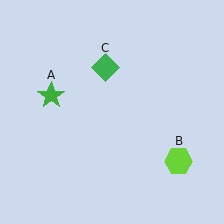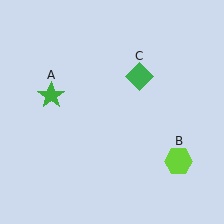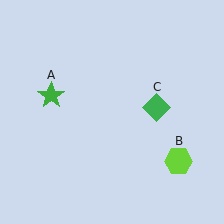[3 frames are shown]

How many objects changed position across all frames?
1 object changed position: green diamond (object C).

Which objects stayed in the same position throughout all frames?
Green star (object A) and lime hexagon (object B) remained stationary.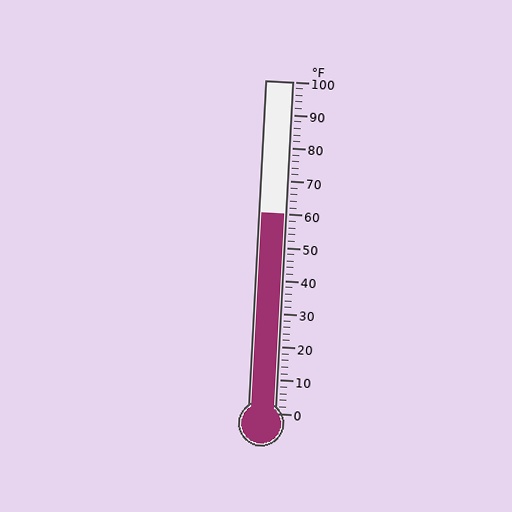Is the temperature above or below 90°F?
The temperature is below 90°F.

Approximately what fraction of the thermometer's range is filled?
The thermometer is filled to approximately 60% of its range.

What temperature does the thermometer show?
The thermometer shows approximately 60°F.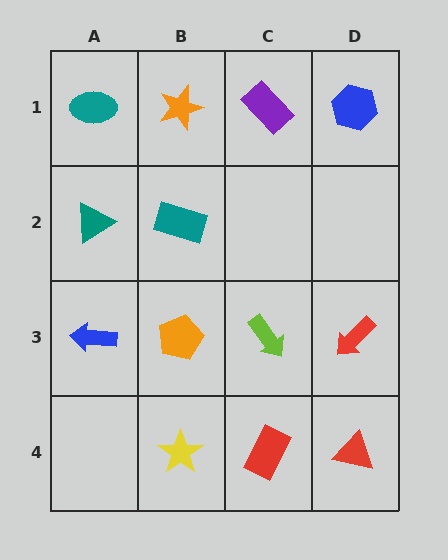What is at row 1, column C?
A purple rectangle.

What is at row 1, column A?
A teal ellipse.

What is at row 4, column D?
A red triangle.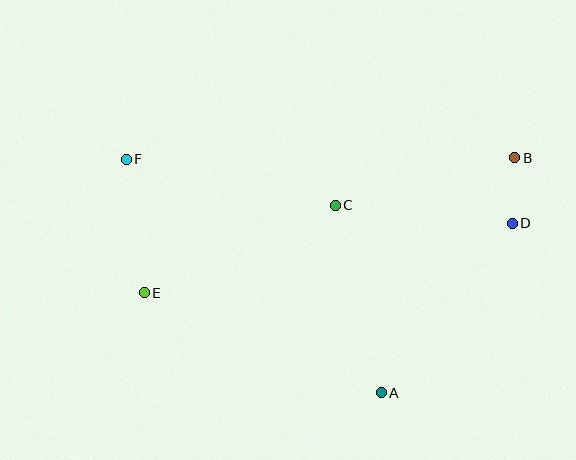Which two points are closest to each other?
Points B and D are closest to each other.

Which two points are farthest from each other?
Points B and E are farthest from each other.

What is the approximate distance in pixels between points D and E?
The distance between D and E is approximately 374 pixels.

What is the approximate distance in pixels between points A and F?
The distance between A and F is approximately 346 pixels.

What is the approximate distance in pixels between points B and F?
The distance between B and F is approximately 388 pixels.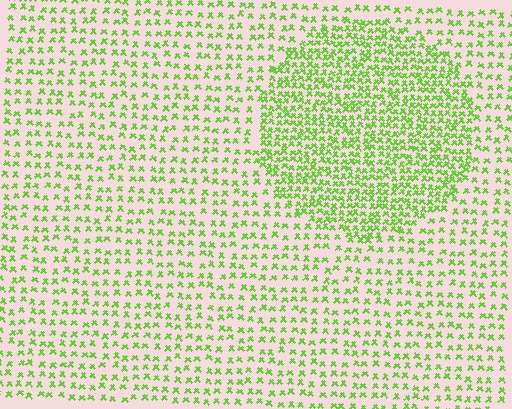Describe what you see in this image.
The image contains small lime elements arranged at two different densities. A circle-shaped region is visible where the elements are more densely packed than the surrounding area.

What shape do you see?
I see a circle.